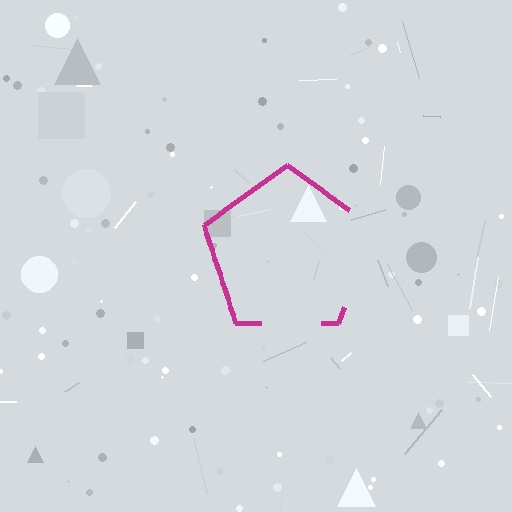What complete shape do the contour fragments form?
The contour fragments form a pentagon.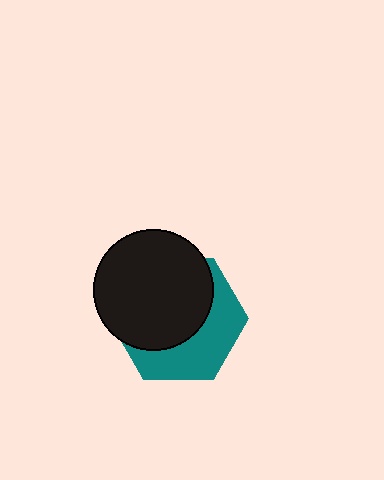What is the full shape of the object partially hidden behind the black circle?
The partially hidden object is a teal hexagon.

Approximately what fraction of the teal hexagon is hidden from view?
Roughly 59% of the teal hexagon is hidden behind the black circle.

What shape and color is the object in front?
The object in front is a black circle.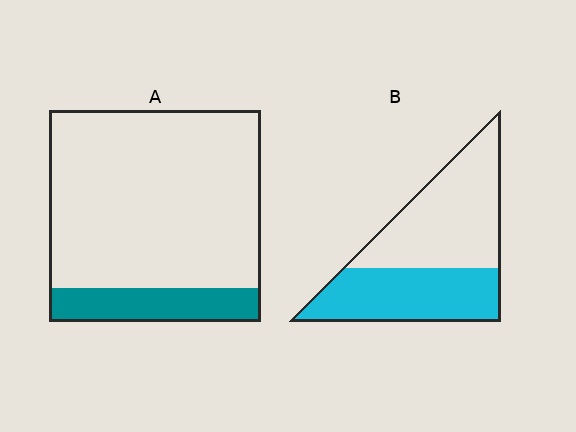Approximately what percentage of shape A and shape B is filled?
A is approximately 15% and B is approximately 45%.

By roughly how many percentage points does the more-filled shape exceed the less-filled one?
By roughly 30 percentage points (B over A).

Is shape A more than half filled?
No.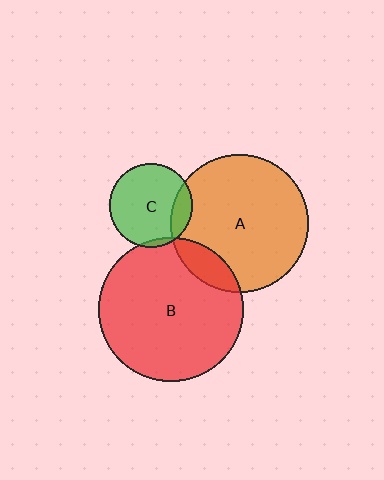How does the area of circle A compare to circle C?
Approximately 2.8 times.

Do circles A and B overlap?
Yes.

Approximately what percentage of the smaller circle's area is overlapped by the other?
Approximately 15%.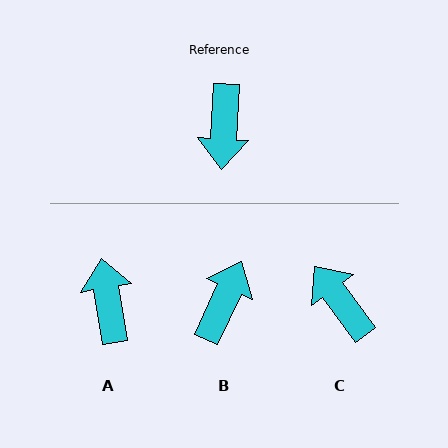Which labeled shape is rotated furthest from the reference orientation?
A, about 167 degrees away.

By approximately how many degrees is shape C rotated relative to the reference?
Approximately 140 degrees clockwise.